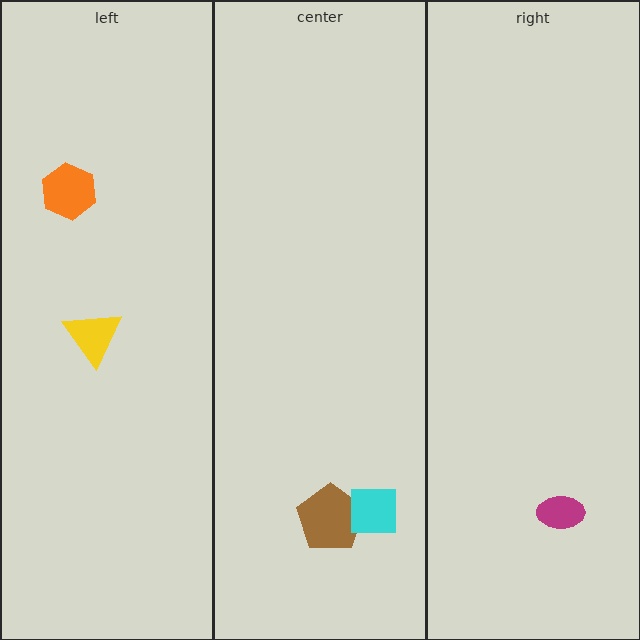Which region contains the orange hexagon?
The left region.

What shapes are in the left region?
The yellow triangle, the orange hexagon.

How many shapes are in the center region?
2.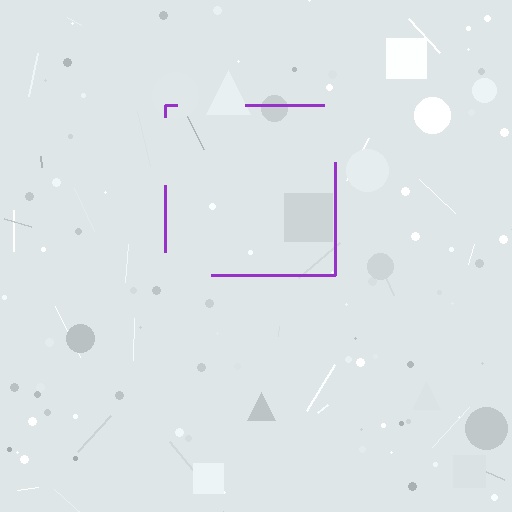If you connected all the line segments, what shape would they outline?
They would outline a square.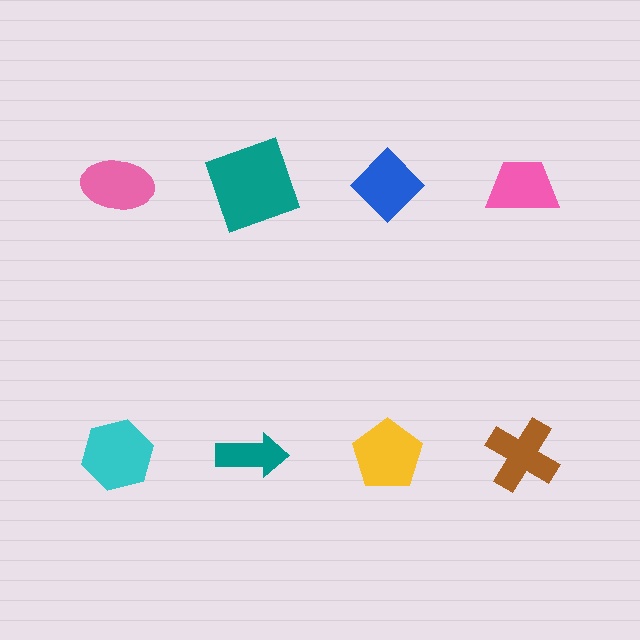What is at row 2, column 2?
A teal arrow.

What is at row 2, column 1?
A cyan hexagon.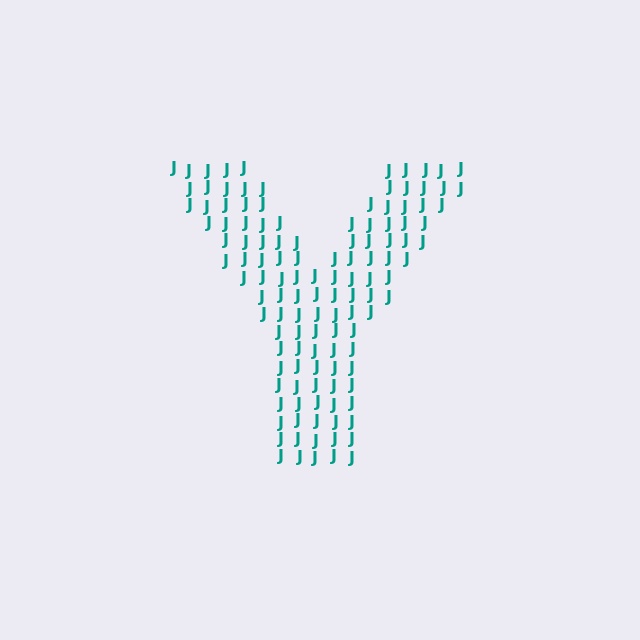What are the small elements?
The small elements are letter J's.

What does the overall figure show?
The overall figure shows the letter Y.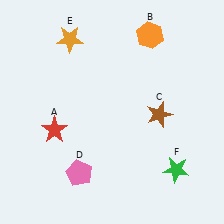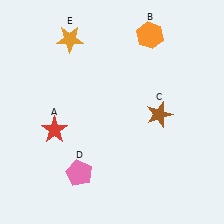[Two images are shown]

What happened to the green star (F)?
The green star (F) was removed in Image 2. It was in the bottom-right area of Image 1.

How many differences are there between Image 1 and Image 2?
There is 1 difference between the two images.